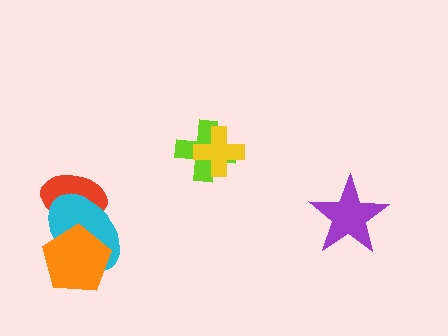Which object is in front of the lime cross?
The yellow cross is in front of the lime cross.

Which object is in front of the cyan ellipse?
The orange pentagon is in front of the cyan ellipse.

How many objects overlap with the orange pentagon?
2 objects overlap with the orange pentagon.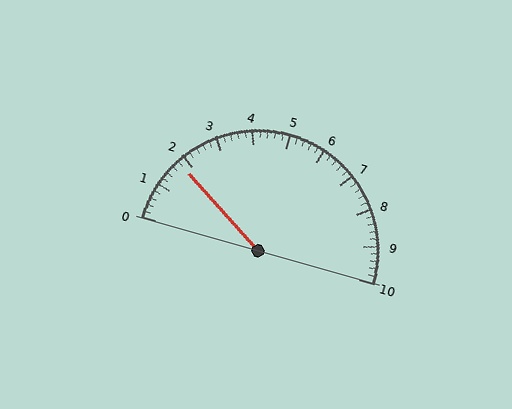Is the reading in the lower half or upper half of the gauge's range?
The reading is in the lower half of the range (0 to 10).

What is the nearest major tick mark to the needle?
The nearest major tick mark is 2.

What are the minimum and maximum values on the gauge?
The gauge ranges from 0 to 10.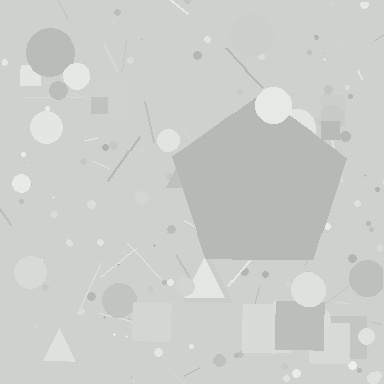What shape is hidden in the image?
A pentagon is hidden in the image.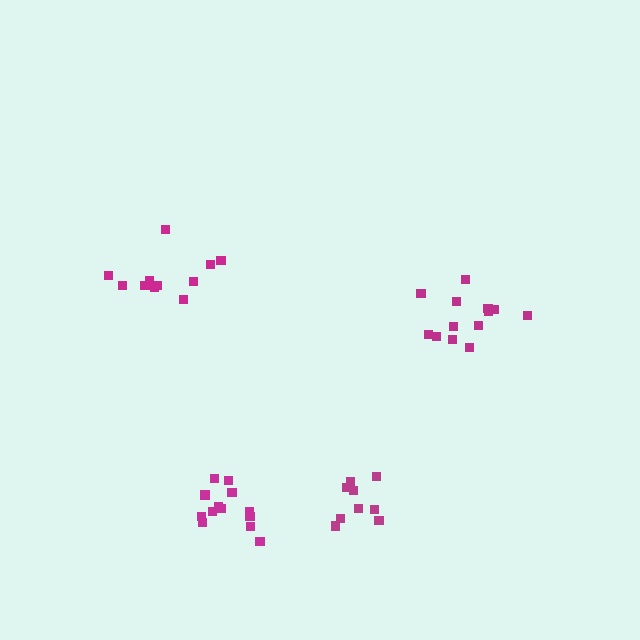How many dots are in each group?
Group 1: 9 dots, Group 2: 11 dots, Group 3: 14 dots, Group 4: 13 dots (47 total).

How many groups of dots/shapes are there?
There are 4 groups.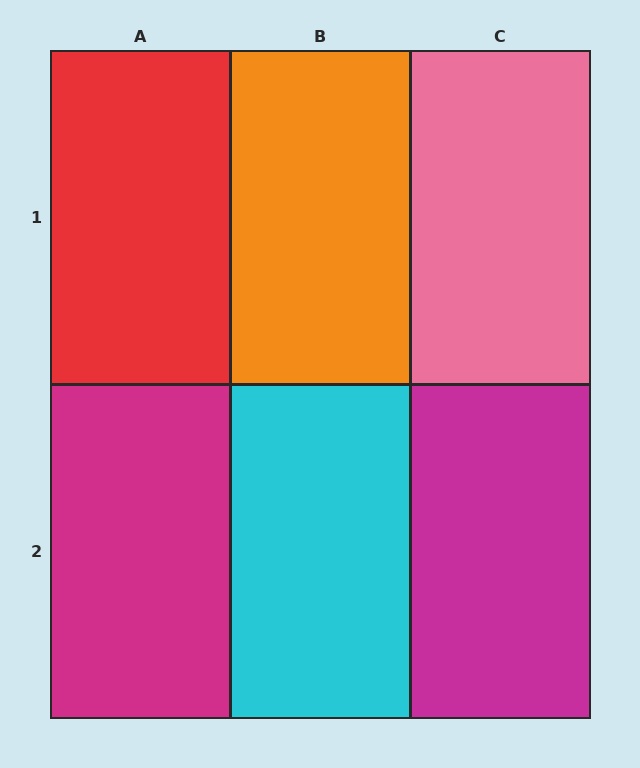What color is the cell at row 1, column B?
Orange.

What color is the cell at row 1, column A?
Red.